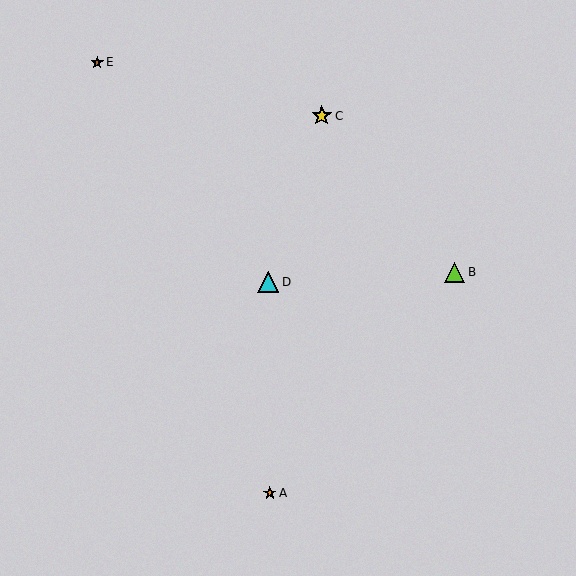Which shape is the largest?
The cyan triangle (labeled D) is the largest.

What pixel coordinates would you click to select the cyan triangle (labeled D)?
Click at (268, 282) to select the cyan triangle D.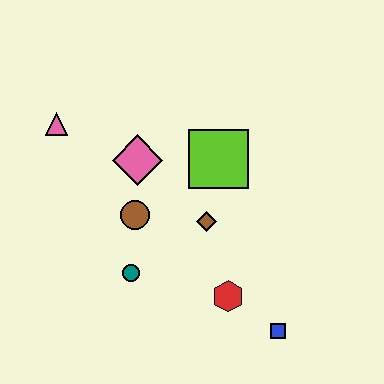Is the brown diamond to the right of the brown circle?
Yes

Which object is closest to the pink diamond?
The brown circle is closest to the pink diamond.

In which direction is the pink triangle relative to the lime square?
The pink triangle is to the left of the lime square.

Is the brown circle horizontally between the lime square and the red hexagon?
No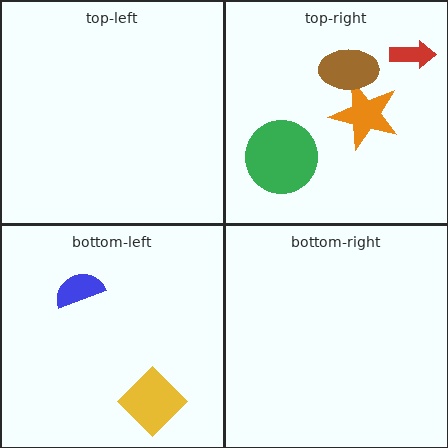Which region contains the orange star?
The top-right region.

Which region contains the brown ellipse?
The top-right region.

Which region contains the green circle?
The top-right region.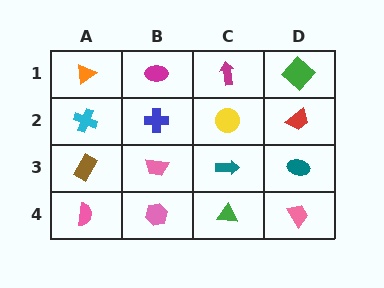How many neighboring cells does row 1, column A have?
2.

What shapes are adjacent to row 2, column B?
A magenta ellipse (row 1, column B), a pink trapezoid (row 3, column B), a cyan cross (row 2, column A), a yellow circle (row 2, column C).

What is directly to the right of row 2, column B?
A yellow circle.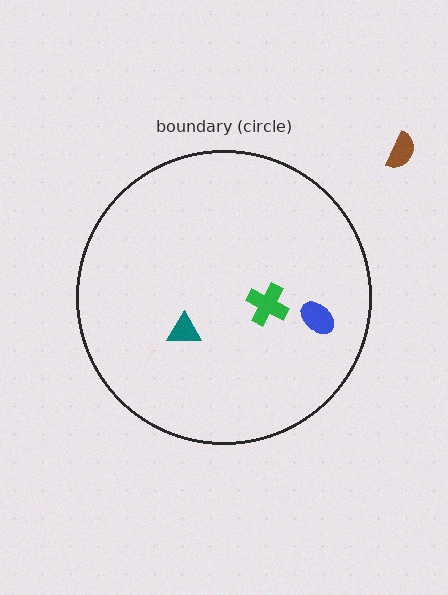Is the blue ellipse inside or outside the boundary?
Inside.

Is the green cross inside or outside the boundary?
Inside.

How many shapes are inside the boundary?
3 inside, 1 outside.